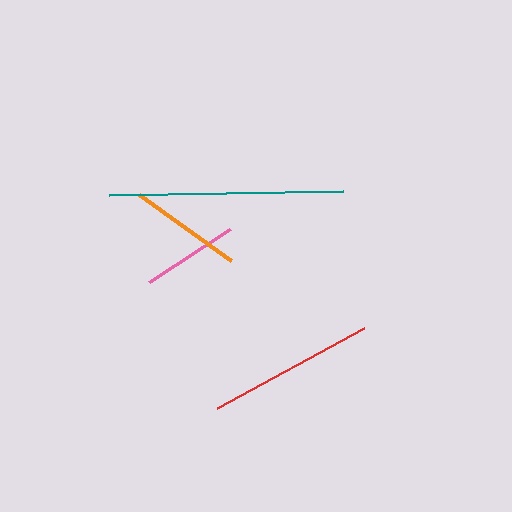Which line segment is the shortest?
The pink line is the shortest at approximately 97 pixels.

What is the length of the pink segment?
The pink segment is approximately 97 pixels long.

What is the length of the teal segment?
The teal segment is approximately 234 pixels long.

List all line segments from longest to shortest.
From longest to shortest: teal, red, orange, pink.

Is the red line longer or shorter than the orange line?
The red line is longer than the orange line.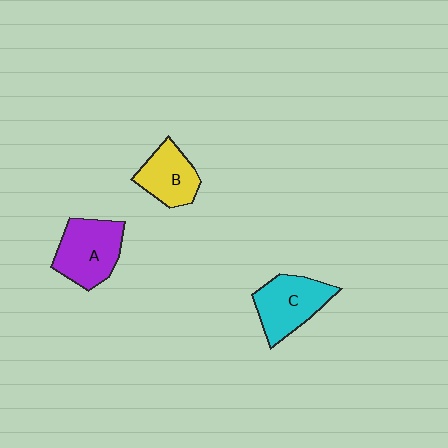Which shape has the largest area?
Shape A (purple).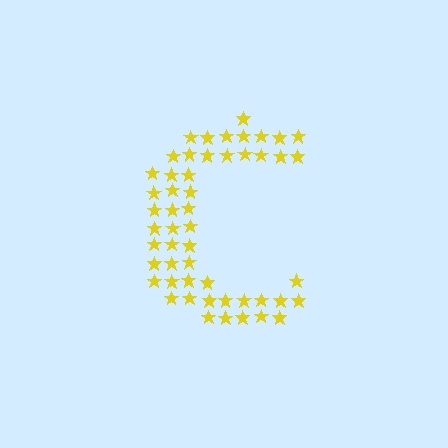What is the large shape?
The large shape is the letter C.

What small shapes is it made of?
It is made of small stars.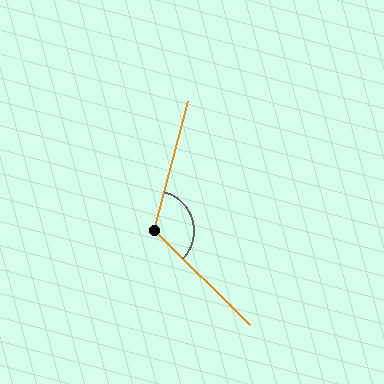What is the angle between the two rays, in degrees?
Approximately 120 degrees.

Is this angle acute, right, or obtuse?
It is obtuse.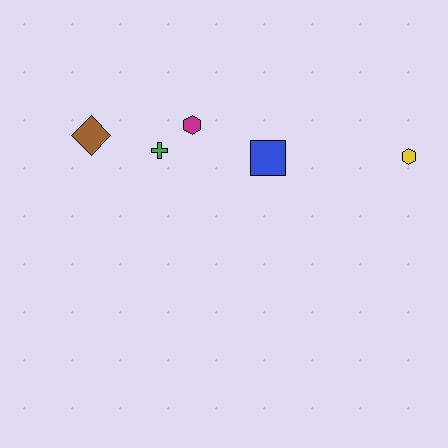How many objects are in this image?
There are 5 objects.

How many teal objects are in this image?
There are no teal objects.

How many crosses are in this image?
There is 1 cross.